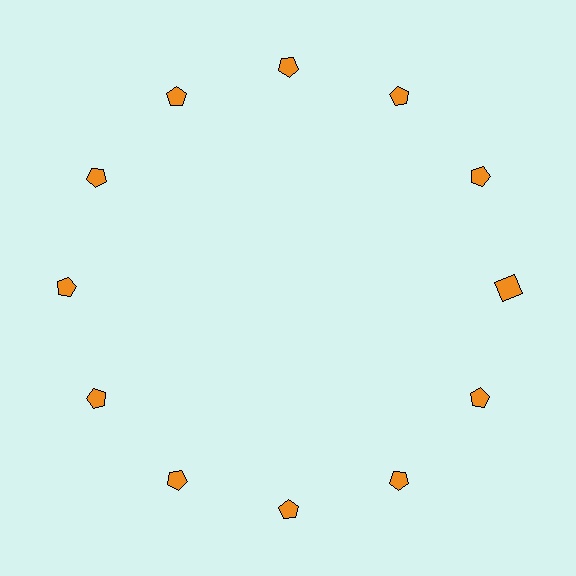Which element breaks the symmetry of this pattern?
The orange square at roughly the 3 o'clock position breaks the symmetry. All other shapes are orange pentagons.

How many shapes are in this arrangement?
There are 12 shapes arranged in a ring pattern.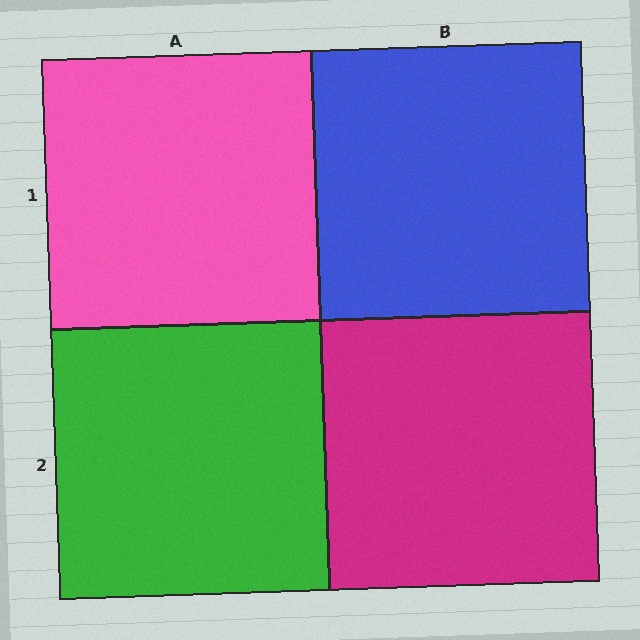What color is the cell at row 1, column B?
Blue.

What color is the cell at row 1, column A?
Pink.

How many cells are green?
1 cell is green.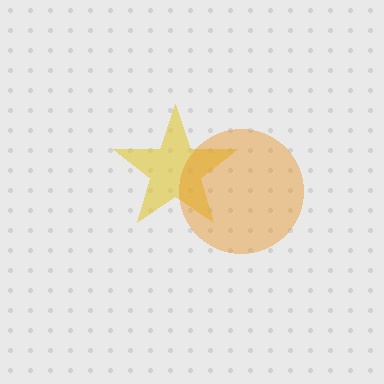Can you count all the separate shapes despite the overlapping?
Yes, there are 2 separate shapes.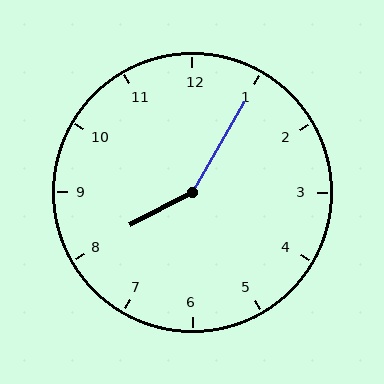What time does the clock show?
8:05.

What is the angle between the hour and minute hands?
Approximately 148 degrees.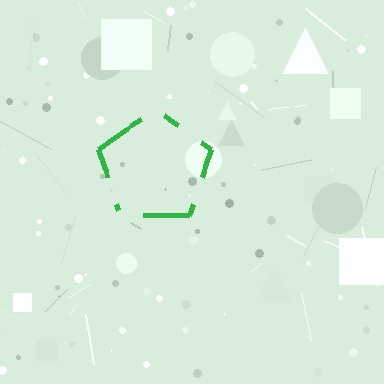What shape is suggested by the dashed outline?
The dashed outline suggests a pentagon.